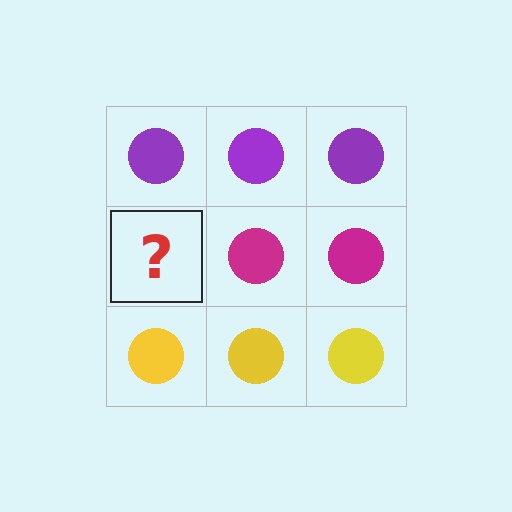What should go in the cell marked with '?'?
The missing cell should contain a magenta circle.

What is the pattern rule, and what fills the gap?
The rule is that each row has a consistent color. The gap should be filled with a magenta circle.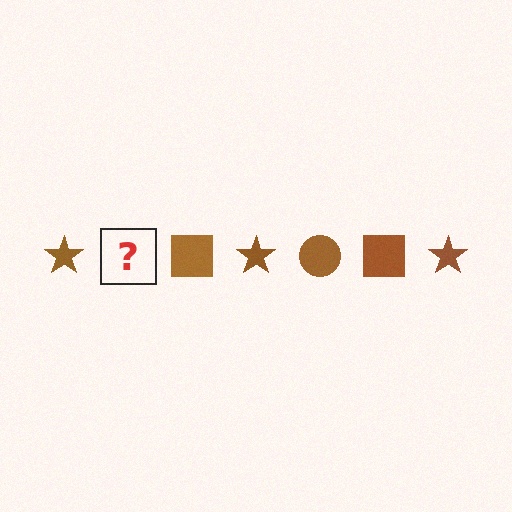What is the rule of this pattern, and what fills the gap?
The rule is that the pattern cycles through star, circle, square shapes in brown. The gap should be filled with a brown circle.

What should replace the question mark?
The question mark should be replaced with a brown circle.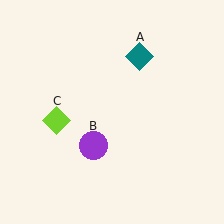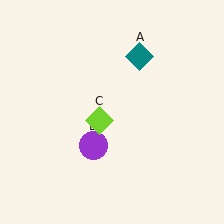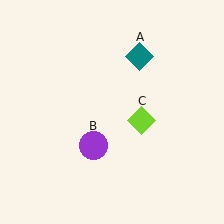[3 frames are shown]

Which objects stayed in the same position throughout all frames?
Teal diamond (object A) and purple circle (object B) remained stationary.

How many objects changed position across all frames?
1 object changed position: lime diamond (object C).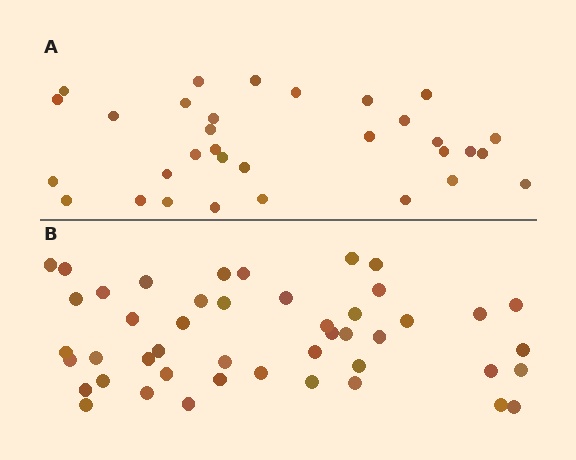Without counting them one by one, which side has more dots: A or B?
Region B (the bottom region) has more dots.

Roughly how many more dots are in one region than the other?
Region B has approximately 15 more dots than region A.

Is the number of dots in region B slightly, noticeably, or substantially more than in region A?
Region B has noticeably more, but not dramatically so. The ratio is roughly 1.4 to 1.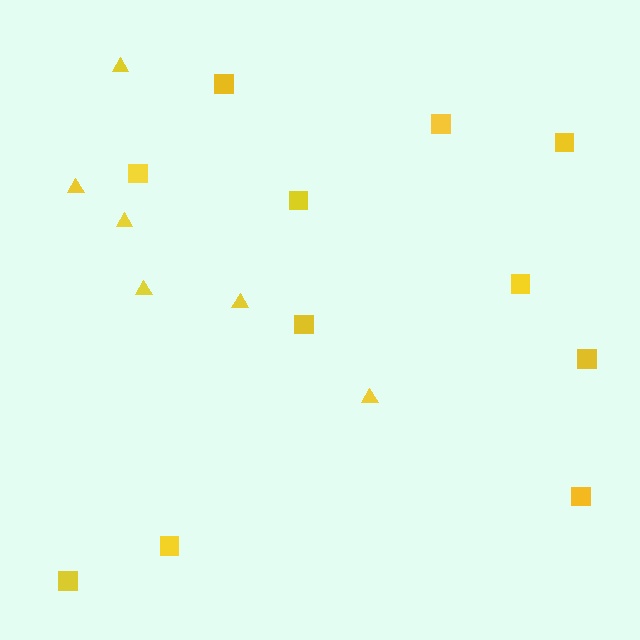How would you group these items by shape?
There are 2 groups: one group of triangles (6) and one group of squares (11).